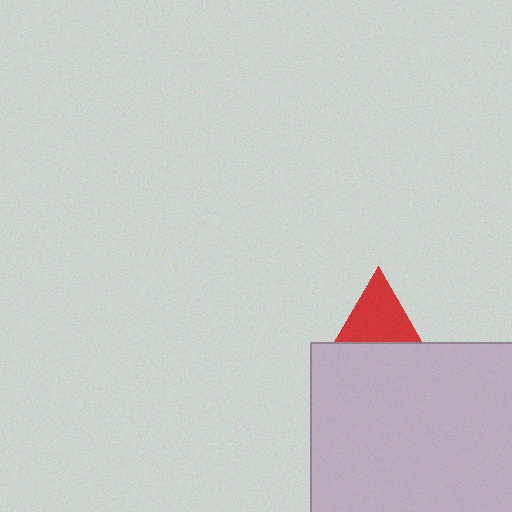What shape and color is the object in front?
The object in front is a light gray square.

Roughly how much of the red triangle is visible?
About half of it is visible (roughly 48%).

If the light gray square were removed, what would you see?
You would see the complete red triangle.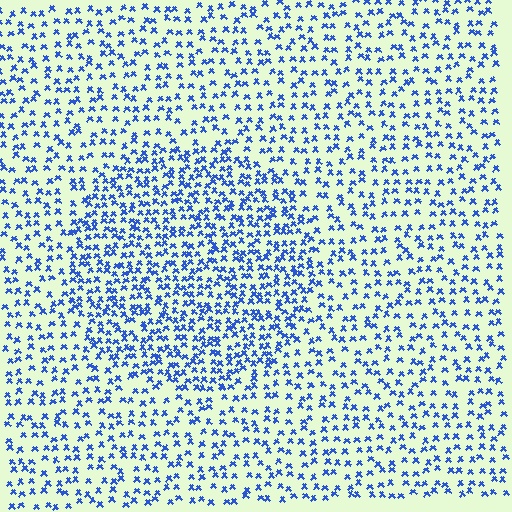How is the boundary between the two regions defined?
The boundary is defined by a change in element density (approximately 1.7x ratio). All elements are the same color, size, and shape.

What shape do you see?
I see a circle.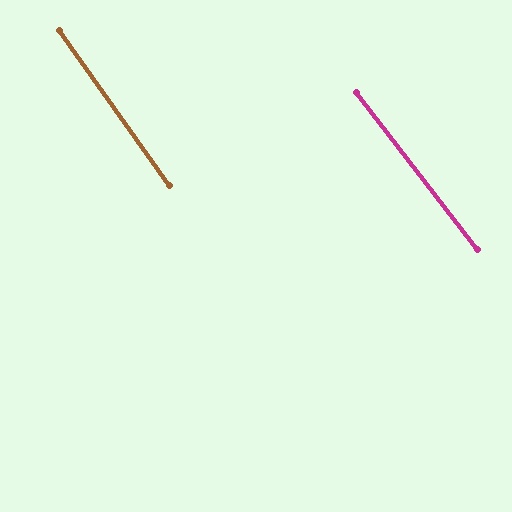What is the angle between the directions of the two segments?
Approximately 2 degrees.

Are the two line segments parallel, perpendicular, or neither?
Parallel — their directions differ by only 1.8°.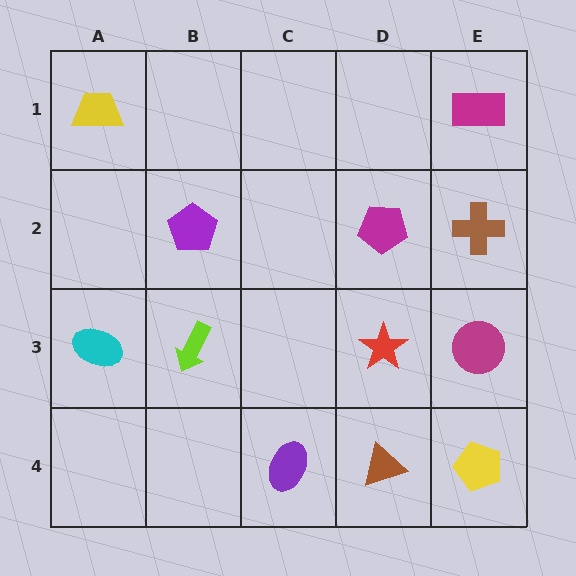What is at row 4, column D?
A brown triangle.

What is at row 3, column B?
A lime arrow.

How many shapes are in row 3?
4 shapes.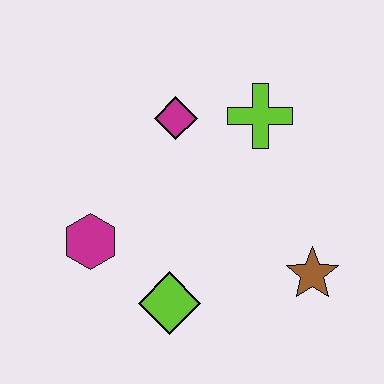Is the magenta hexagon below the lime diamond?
No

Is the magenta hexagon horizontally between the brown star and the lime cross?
No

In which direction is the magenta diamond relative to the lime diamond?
The magenta diamond is above the lime diamond.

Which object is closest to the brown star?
The lime diamond is closest to the brown star.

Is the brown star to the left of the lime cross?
No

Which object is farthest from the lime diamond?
The lime cross is farthest from the lime diamond.